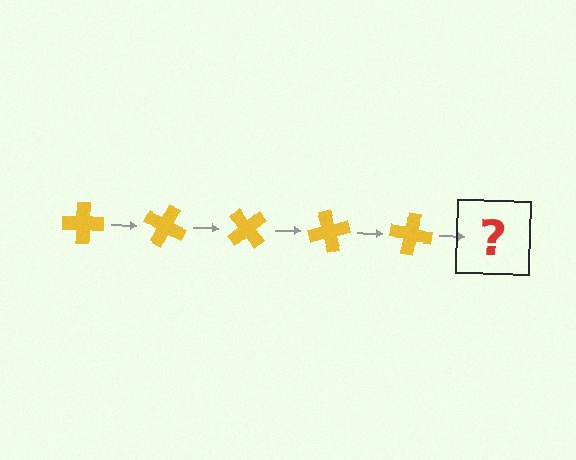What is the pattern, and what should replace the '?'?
The pattern is that the cross rotates 25 degrees each step. The '?' should be a yellow cross rotated 125 degrees.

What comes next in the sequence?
The next element should be a yellow cross rotated 125 degrees.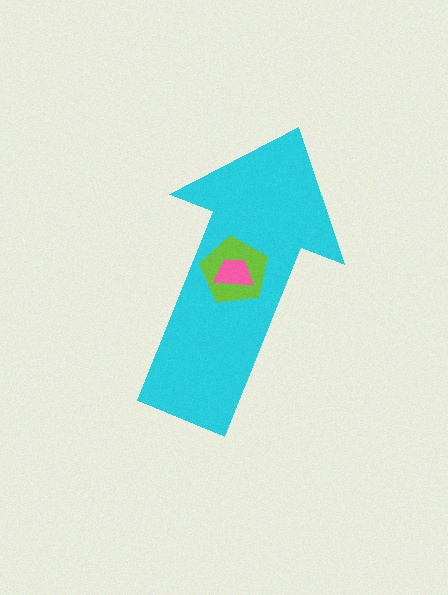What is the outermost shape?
The cyan arrow.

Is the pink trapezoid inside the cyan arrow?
Yes.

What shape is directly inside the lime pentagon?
The pink trapezoid.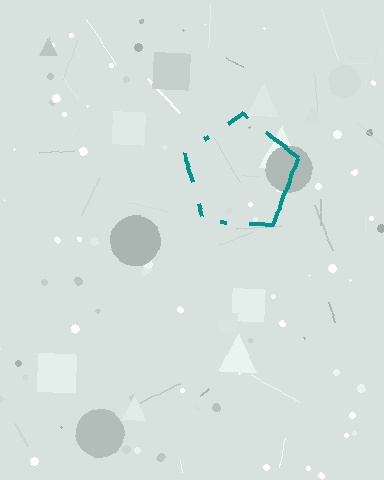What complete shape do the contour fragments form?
The contour fragments form a pentagon.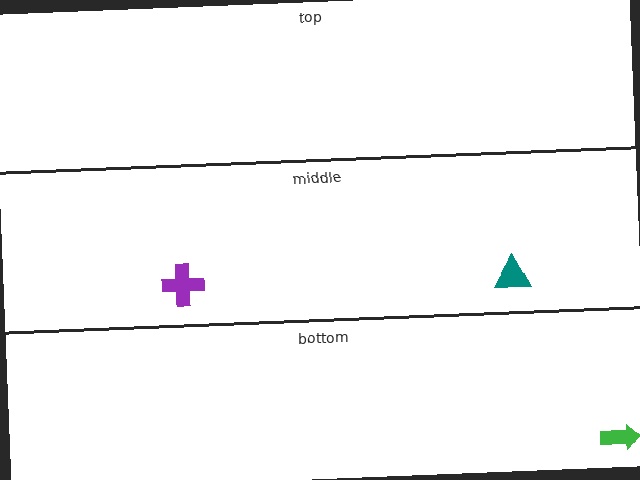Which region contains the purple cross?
The middle region.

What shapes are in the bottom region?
The green arrow.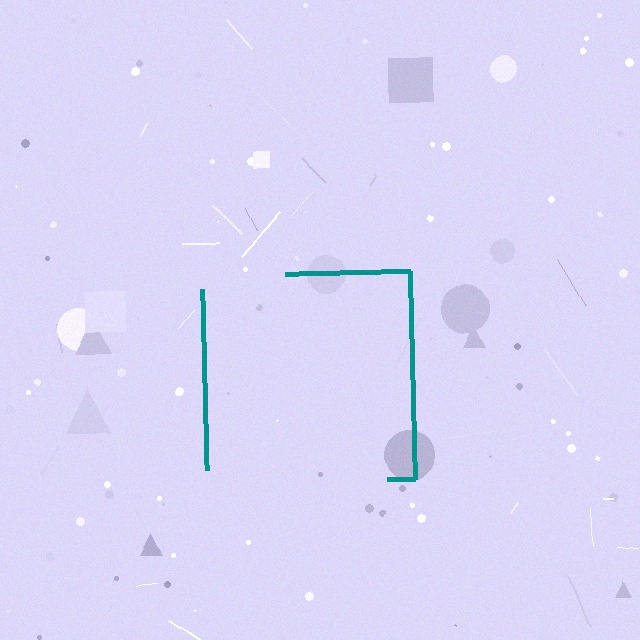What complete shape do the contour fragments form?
The contour fragments form a square.